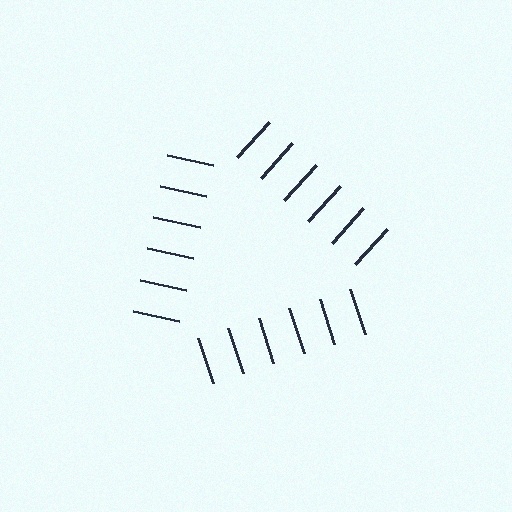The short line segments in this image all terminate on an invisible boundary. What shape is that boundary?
An illusory triangle — the line segments terminate on its edges but no continuous stroke is drawn.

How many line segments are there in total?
18 — 6 along each of the 3 edges.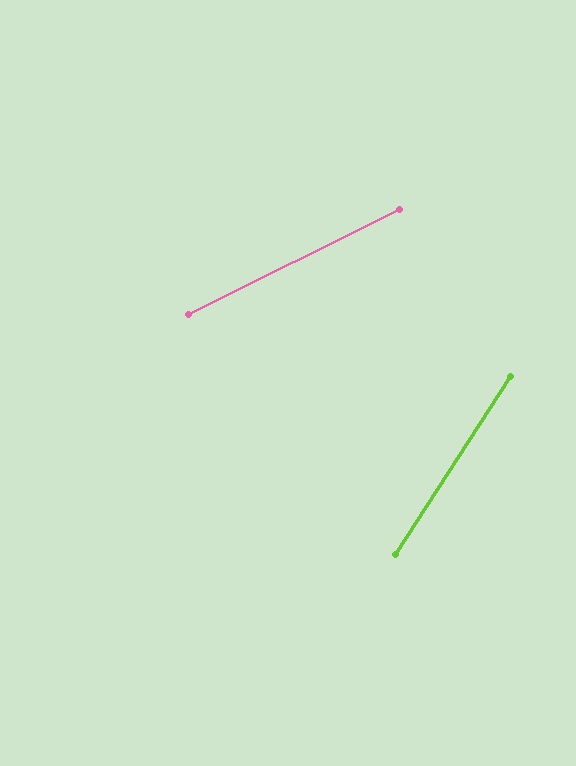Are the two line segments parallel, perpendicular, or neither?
Neither parallel nor perpendicular — they differ by about 31°.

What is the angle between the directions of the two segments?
Approximately 31 degrees.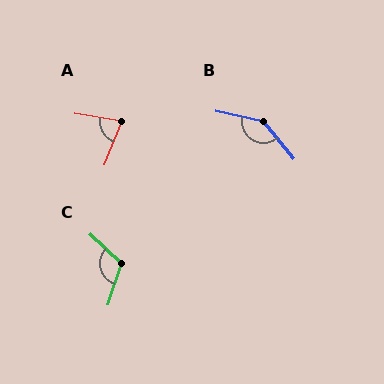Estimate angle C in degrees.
Approximately 115 degrees.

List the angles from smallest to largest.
A (77°), C (115°), B (141°).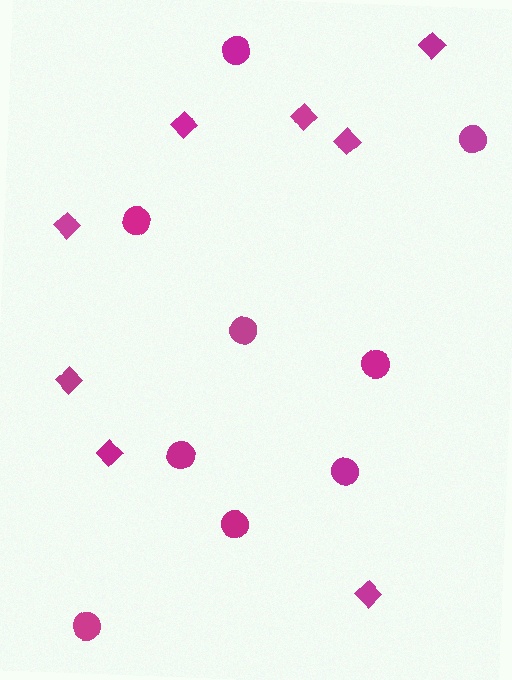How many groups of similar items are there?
There are 2 groups: one group of circles (9) and one group of diamonds (8).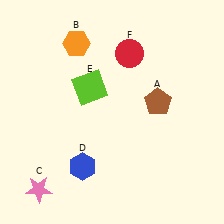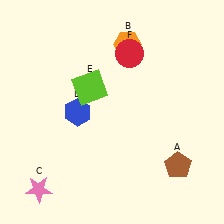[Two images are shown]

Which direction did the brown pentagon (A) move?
The brown pentagon (A) moved down.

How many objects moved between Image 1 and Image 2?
3 objects moved between the two images.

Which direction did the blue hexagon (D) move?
The blue hexagon (D) moved up.